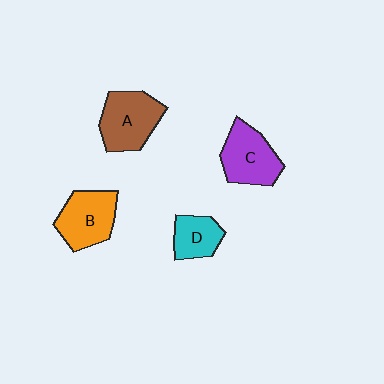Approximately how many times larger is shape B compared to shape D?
Approximately 1.5 times.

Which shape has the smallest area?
Shape D (cyan).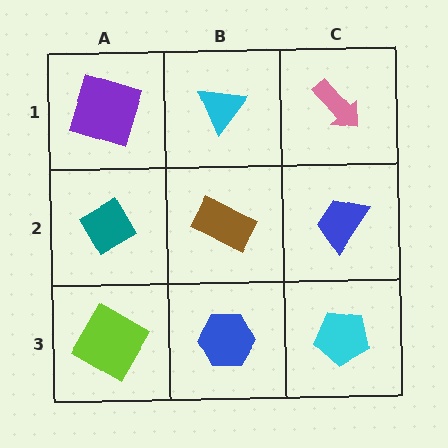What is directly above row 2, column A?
A purple square.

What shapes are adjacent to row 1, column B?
A brown rectangle (row 2, column B), a purple square (row 1, column A), a pink arrow (row 1, column C).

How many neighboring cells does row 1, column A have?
2.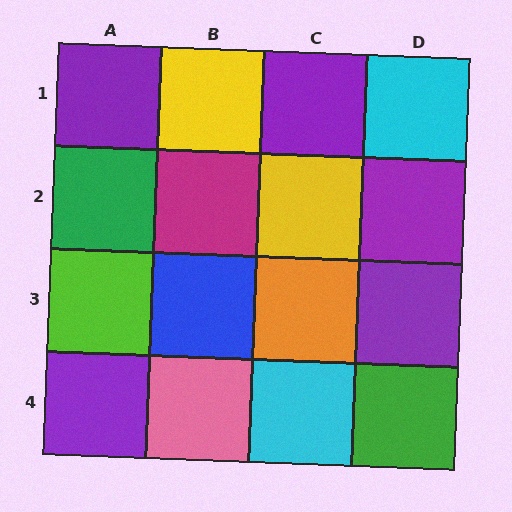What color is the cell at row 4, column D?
Green.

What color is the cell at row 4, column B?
Pink.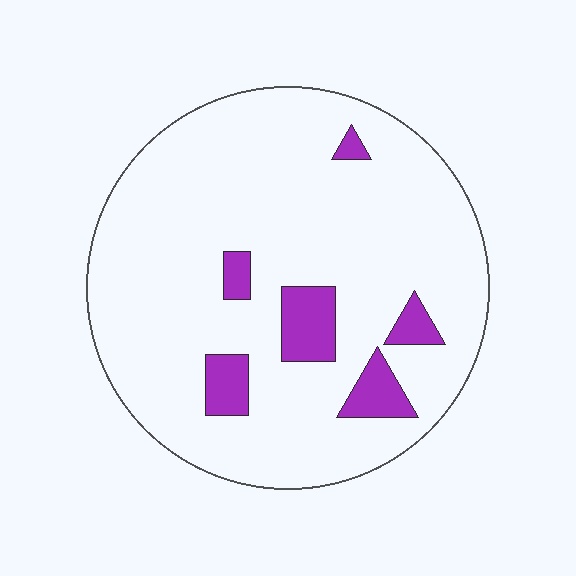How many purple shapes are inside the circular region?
6.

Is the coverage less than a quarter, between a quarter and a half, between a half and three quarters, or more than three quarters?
Less than a quarter.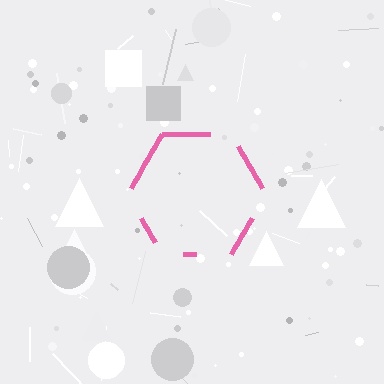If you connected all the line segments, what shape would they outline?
They would outline a hexagon.